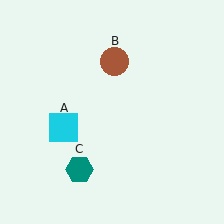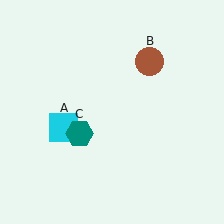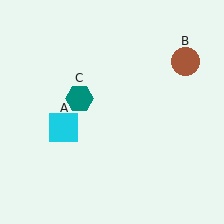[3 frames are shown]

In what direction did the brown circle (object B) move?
The brown circle (object B) moved right.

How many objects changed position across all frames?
2 objects changed position: brown circle (object B), teal hexagon (object C).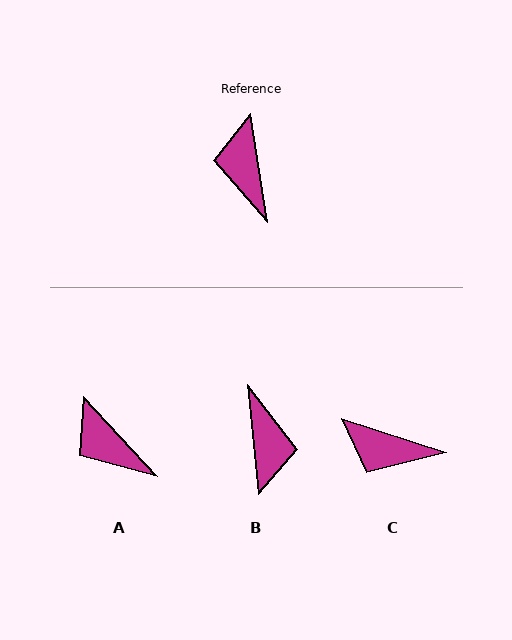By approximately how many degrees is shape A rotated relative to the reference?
Approximately 34 degrees counter-clockwise.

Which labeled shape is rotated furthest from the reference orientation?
B, about 177 degrees away.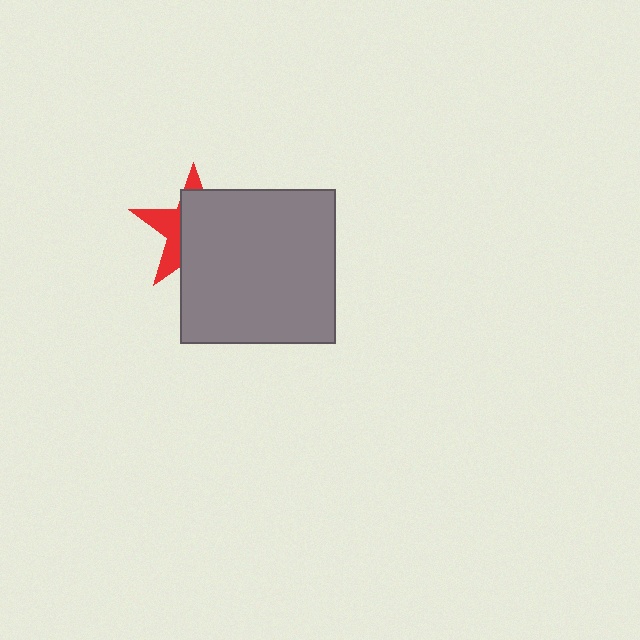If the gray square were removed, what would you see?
You would see the complete red star.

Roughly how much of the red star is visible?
A small part of it is visible (roughly 34%).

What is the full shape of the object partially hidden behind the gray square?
The partially hidden object is a red star.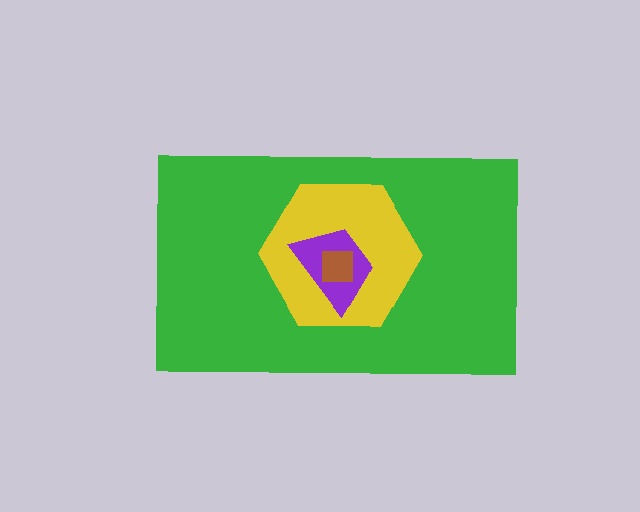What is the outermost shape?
The green rectangle.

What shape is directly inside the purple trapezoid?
The brown square.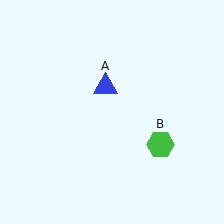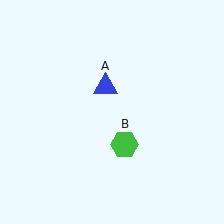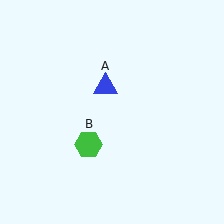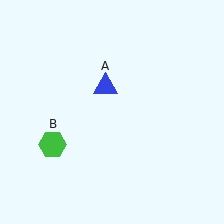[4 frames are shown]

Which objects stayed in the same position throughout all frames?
Blue triangle (object A) remained stationary.